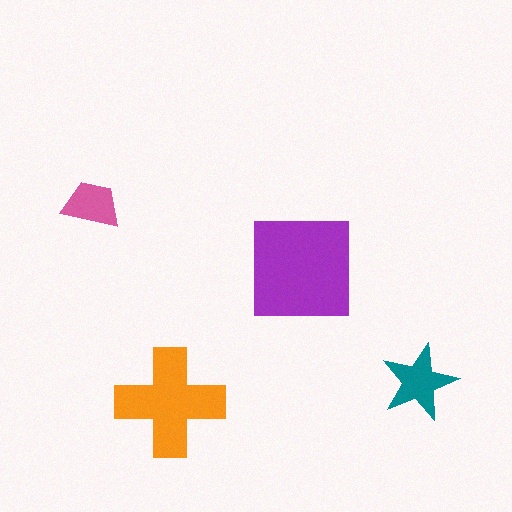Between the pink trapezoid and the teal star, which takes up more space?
The teal star.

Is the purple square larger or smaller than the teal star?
Larger.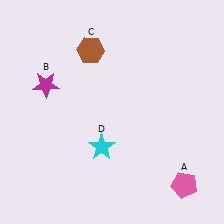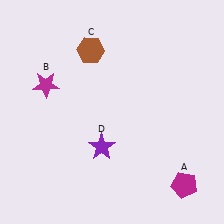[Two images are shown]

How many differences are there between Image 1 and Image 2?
There are 2 differences between the two images.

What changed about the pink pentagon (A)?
In Image 1, A is pink. In Image 2, it changed to magenta.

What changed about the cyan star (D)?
In Image 1, D is cyan. In Image 2, it changed to purple.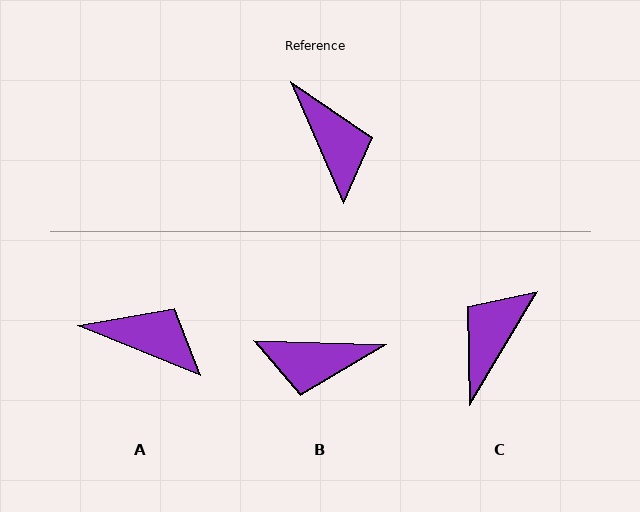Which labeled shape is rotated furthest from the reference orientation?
C, about 126 degrees away.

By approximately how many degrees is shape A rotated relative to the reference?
Approximately 44 degrees counter-clockwise.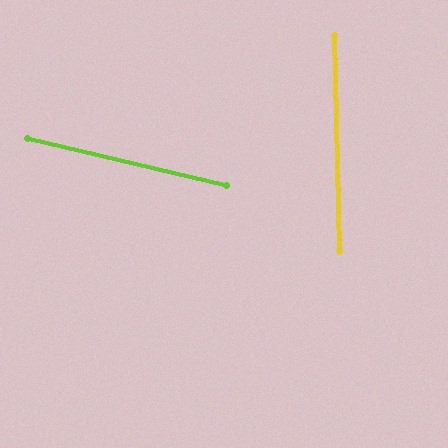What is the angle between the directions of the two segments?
Approximately 75 degrees.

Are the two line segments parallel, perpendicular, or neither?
Neither parallel nor perpendicular — they differ by about 75°.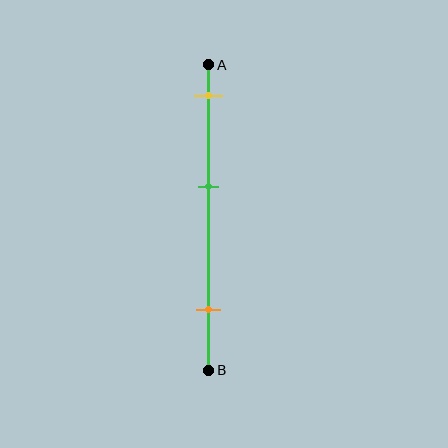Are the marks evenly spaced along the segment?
Yes, the marks are approximately evenly spaced.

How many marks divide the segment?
There are 3 marks dividing the segment.